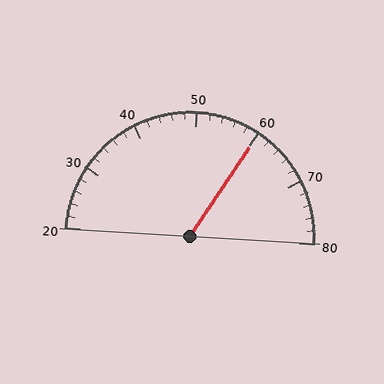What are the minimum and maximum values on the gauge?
The gauge ranges from 20 to 80.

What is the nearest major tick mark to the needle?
The nearest major tick mark is 60.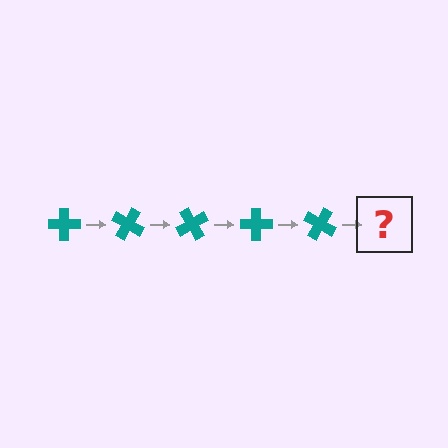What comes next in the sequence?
The next element should be a teal cross rotated 150 degrees.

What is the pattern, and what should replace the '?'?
The pattern is that the cross rotates 30 degrees each step. The '?' should be a teal cross rotated 150 degrees.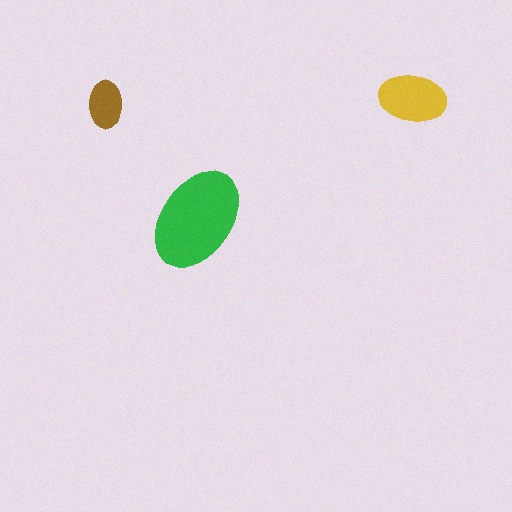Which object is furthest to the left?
The brown ellipse is leftmost.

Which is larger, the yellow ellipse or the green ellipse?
The green one.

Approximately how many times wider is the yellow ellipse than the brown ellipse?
About 1.5 times wider.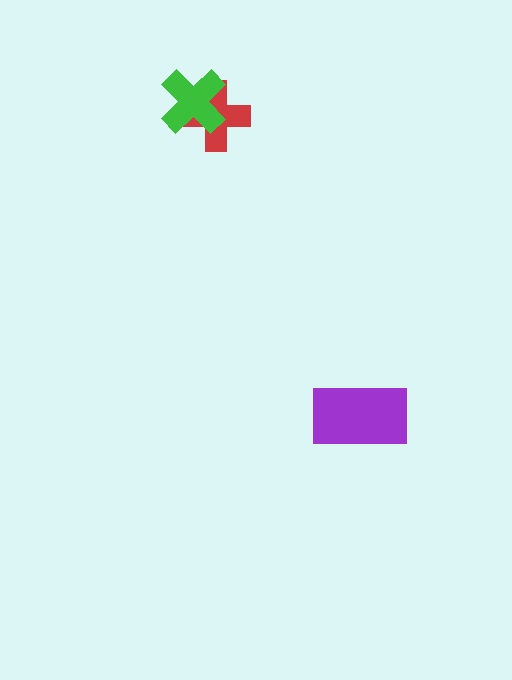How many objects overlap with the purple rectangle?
0 objects overlap with the purple rectangle.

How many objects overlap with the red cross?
1 object overlaps with the red cross.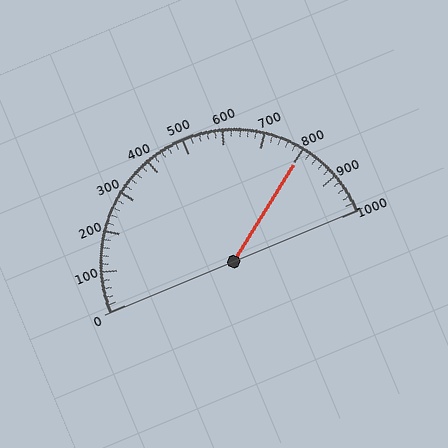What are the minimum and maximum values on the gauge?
The gauge ranges from 0 to 1000.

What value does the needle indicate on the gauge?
The needle indicates approximately 800.